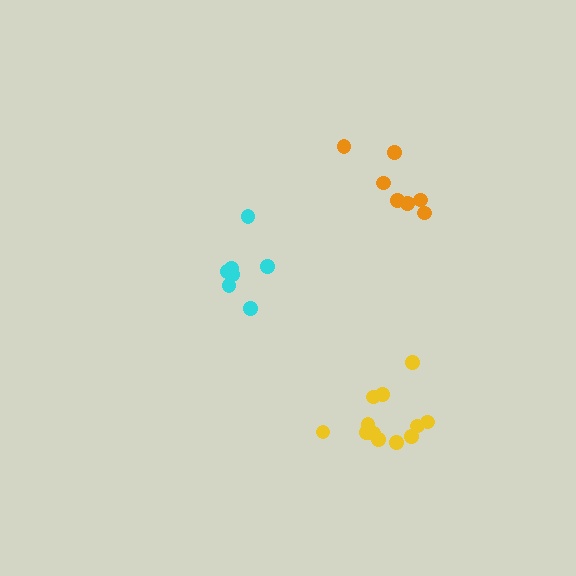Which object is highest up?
The orange cluster is topmost.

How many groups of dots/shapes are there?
There are 3 groups.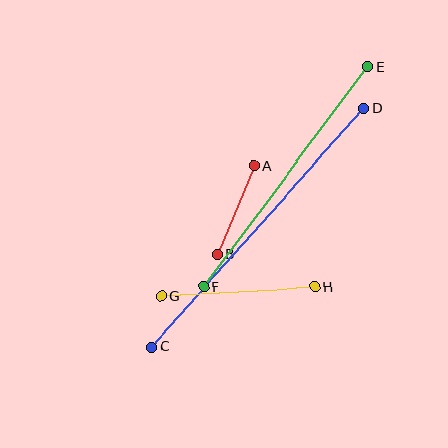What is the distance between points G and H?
The distance is approximately 154 pixels.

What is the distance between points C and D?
The distance is approximately 319 pixels.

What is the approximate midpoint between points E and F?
The midpoint is at approximately (286, 177) pixels.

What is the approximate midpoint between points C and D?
The midpoint is at approximately (258, 228) pixels.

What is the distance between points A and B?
The distance is approximately 96 pixels.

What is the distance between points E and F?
The distance is approximately 274 pixels.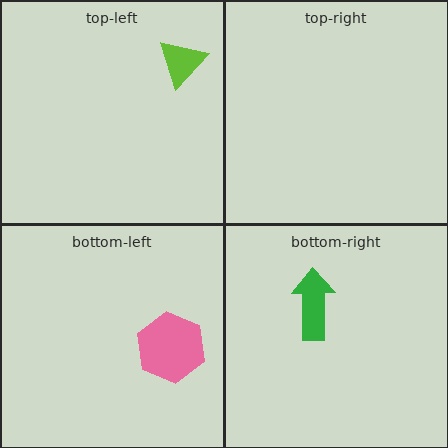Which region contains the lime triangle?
The top-left region.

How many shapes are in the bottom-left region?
1.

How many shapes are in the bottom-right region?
1.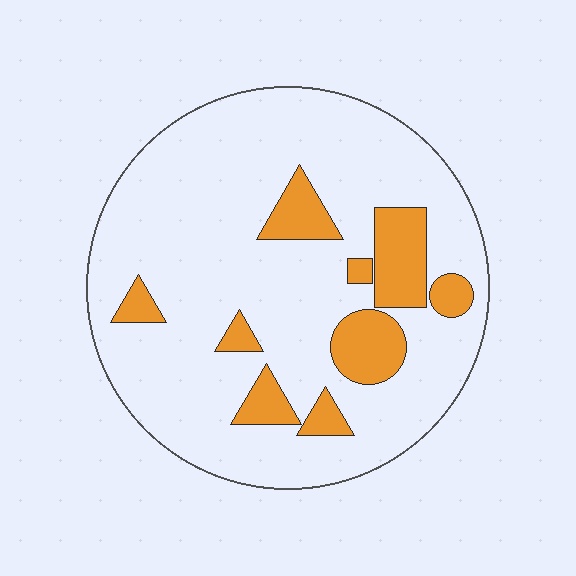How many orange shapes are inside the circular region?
9.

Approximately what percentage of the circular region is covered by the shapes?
Approximately 15%.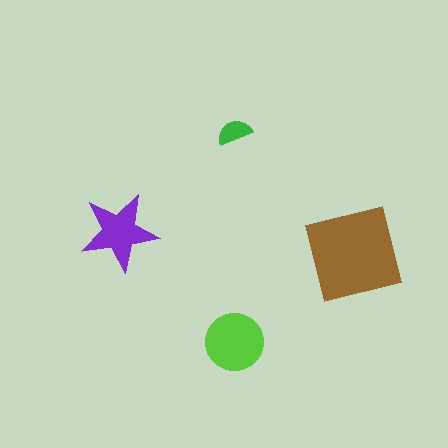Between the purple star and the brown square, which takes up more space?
The brown square.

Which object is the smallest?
The green semicircle.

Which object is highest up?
The green semicircle is topmost.